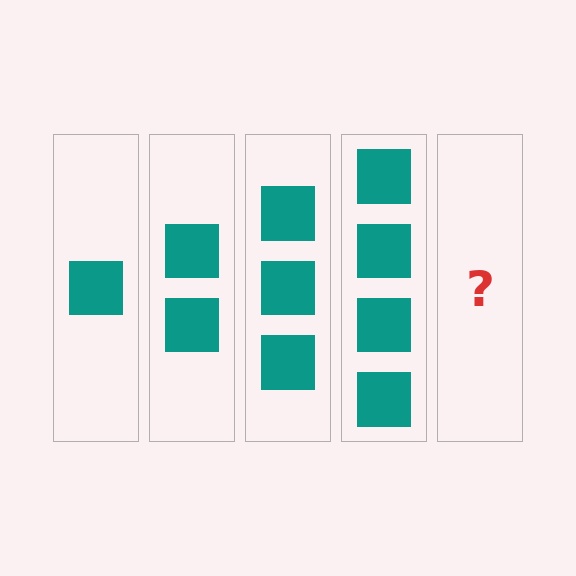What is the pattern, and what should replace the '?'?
The pattern is that each step adds one more square. The '?' should be 5 squares.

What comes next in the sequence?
The next element should be 5 squares.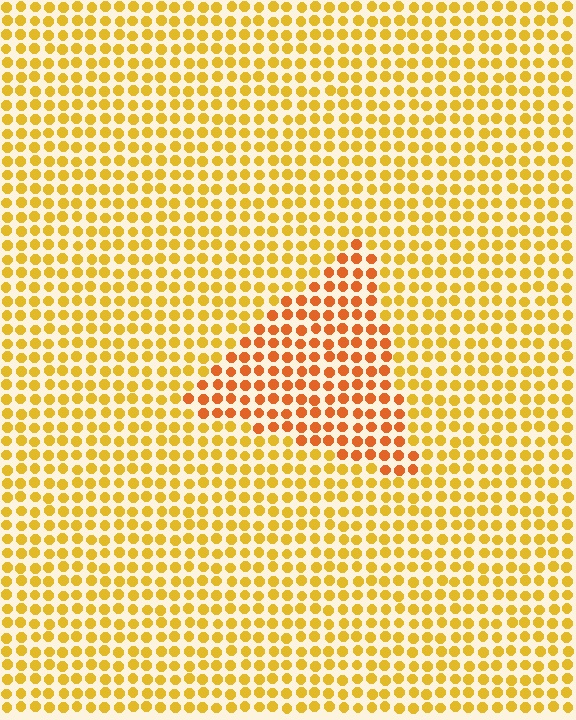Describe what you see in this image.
The image is filled with small yellow elements in a uniform arrangement. A triangle-shaped region is visible where the elements are tinted to a slightly different hue, forming a subtle color boundary.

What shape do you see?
I see a triangle.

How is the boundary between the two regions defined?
The boundary is defined purely by a slight shift in hue (about 28 degrees). Spacing, size, and orientation are identical on both sides.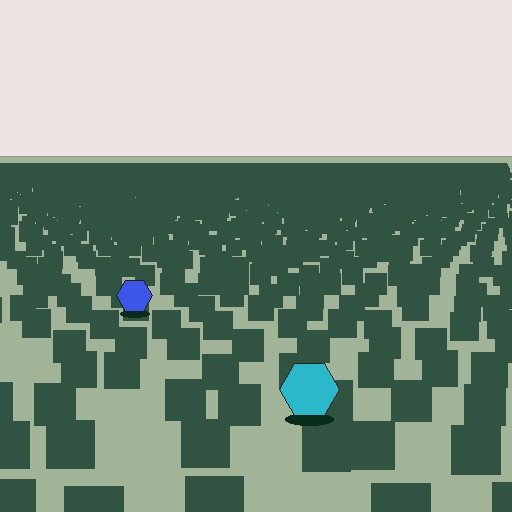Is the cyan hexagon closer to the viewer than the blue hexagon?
Yes. The cyan hexagon is closer — you can tell from the texture gradient: the ground texture is coarser near it.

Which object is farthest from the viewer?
The blue hexagon is farthest from the viewer. It appears smaller and the ground texture around it is denser.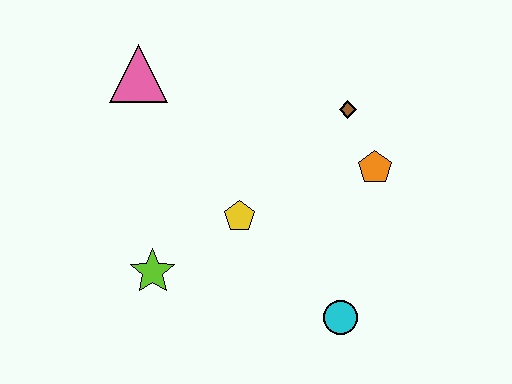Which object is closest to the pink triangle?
The yellow pentagon is closest to the pink triangle.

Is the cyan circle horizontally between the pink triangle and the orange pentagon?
Yes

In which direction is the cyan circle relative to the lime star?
The cyan circle is to the right of the lime star.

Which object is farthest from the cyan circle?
The pink triangle is farthest from the cyan circle.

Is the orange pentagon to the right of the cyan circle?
Yes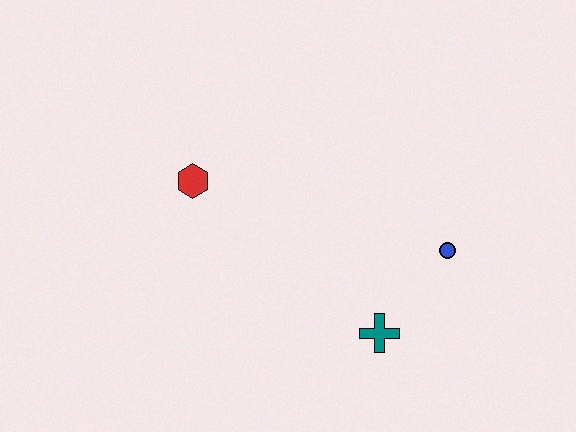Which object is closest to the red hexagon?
The teal cross is closest to the red hexagon.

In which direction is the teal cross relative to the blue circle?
The teal cross is below the blue circle.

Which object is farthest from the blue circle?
The red hexagon is farthest from the blue circle.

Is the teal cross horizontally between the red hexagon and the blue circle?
Yes